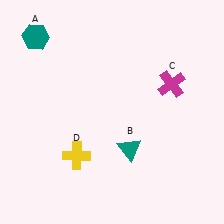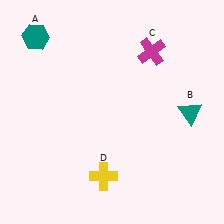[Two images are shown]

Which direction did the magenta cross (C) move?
The magenta cross (C) moved up.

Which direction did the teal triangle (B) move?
The teal triangle (B) moved right.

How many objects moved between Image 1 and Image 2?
3 objects moved between the two images.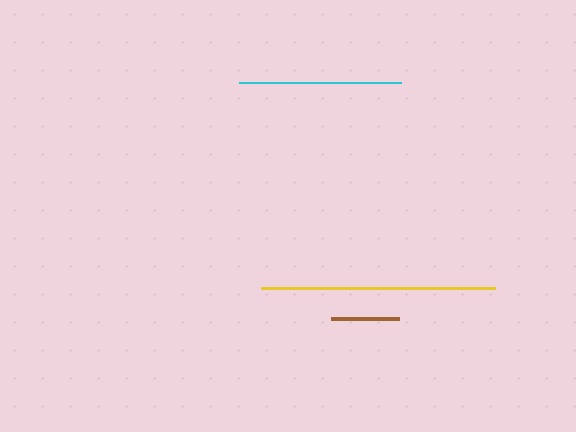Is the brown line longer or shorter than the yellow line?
The yellow line is longer than the brown line.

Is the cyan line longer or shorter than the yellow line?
The yellow line is longer than the cyan line.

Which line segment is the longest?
The yellow line is the longest at approximately 234 pixels.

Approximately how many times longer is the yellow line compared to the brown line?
The yellow line is approximately 3.4 times the length of the brown line.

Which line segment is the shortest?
The brown line is the shortest at approximately 68 pixels.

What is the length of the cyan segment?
The cyan segment is approximately 162 pixels long.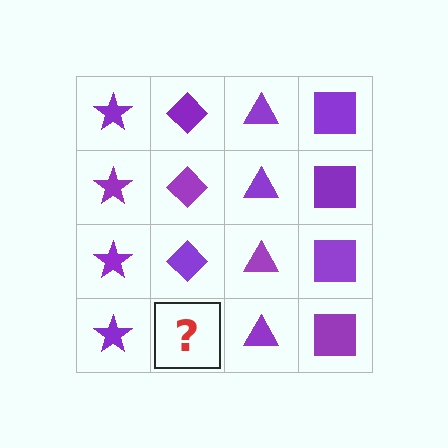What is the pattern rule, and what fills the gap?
The rule is that each column has a consistent shape. The gap should be filled with a purple diamond.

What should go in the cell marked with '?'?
The missing cell should contain a purple diamond.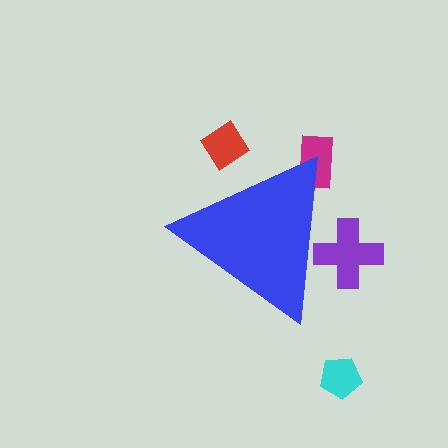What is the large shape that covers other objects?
A blue triangle.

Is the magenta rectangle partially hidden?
Yes, the magenta rectangle is partially hidden behind the blue triangle.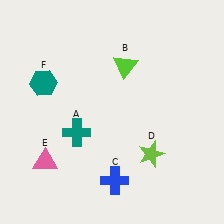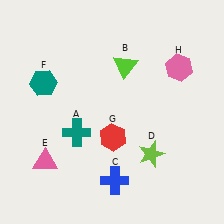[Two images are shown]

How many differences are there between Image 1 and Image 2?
There are 2 differences between the two images.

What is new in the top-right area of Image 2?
A pink hexagon (H) was added in the top-right area of Image 2.